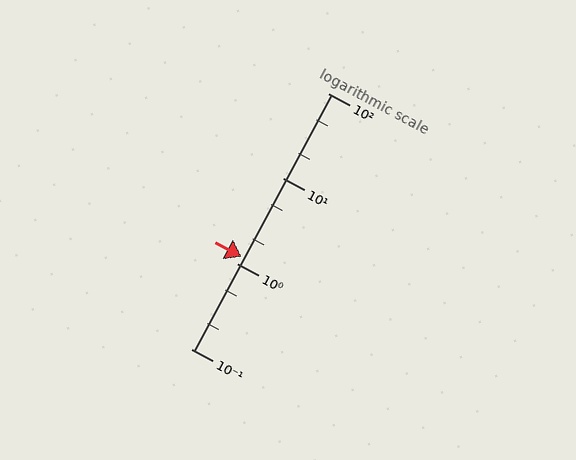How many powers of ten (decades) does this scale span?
The scale spans 3 decades, from 0.1 to 100.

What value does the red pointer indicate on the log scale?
The pointer indicates approximately 1.2.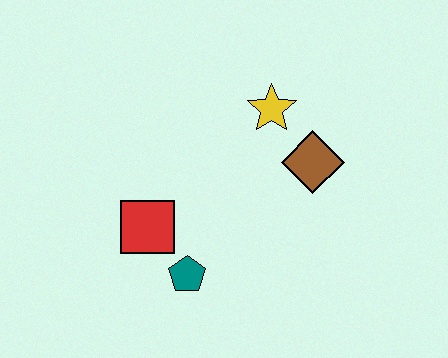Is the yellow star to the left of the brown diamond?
Yes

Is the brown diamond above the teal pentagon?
Yes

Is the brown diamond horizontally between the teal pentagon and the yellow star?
No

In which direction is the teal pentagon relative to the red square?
The teal pentagon is below the red square.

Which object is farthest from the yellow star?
The teal pentagon is farthest from the yellow star.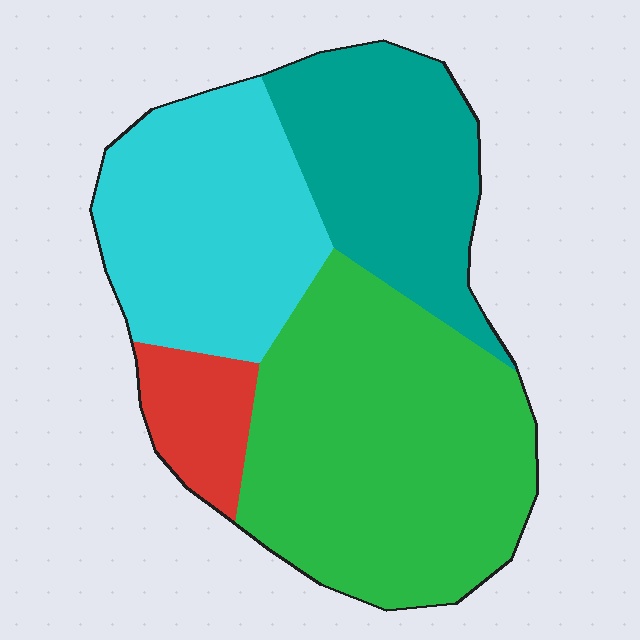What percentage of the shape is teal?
Teal takes up about one quarter (1/4) of the shape.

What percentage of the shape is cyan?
Cyan covers around 25% of the shape.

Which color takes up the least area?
Red, at roughly 10%.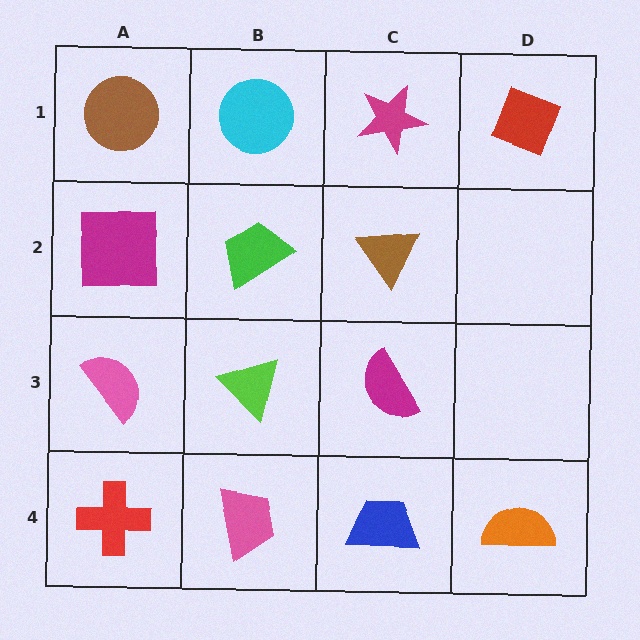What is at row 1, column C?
A magenta star.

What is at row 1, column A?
A brown circle.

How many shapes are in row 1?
4 shapes.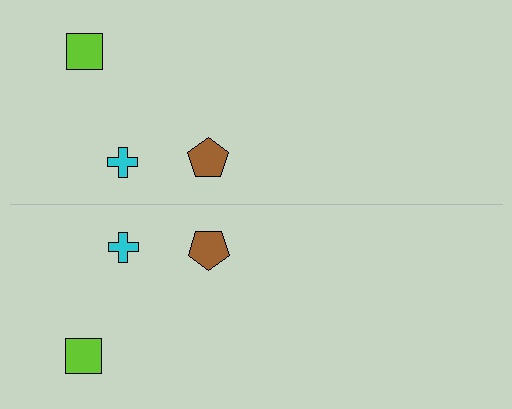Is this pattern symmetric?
Yes, this pattern has bilateral (reflection) symmetry.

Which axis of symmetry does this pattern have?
The pattern has a horizontal axis of symmetry running through the center of the image.